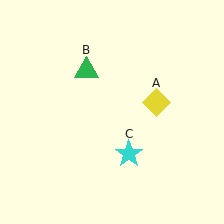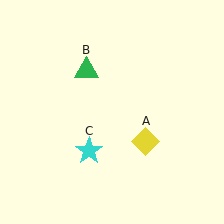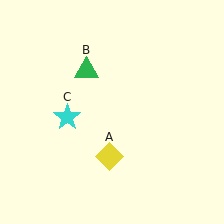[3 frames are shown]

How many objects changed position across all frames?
2 objects changed position: yellow diamond (object A), cyan star (object C).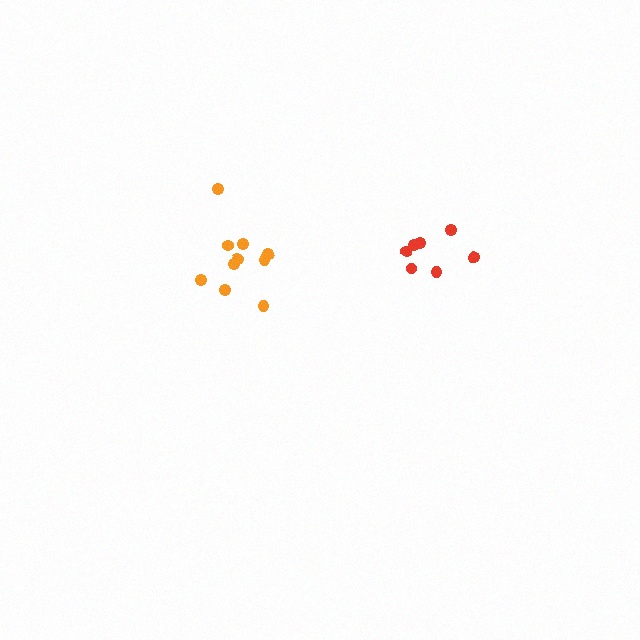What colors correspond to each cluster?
The clusters are colored: orange, red.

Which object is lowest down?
The red cluster is bottommost.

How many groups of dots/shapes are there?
There are 2 groups.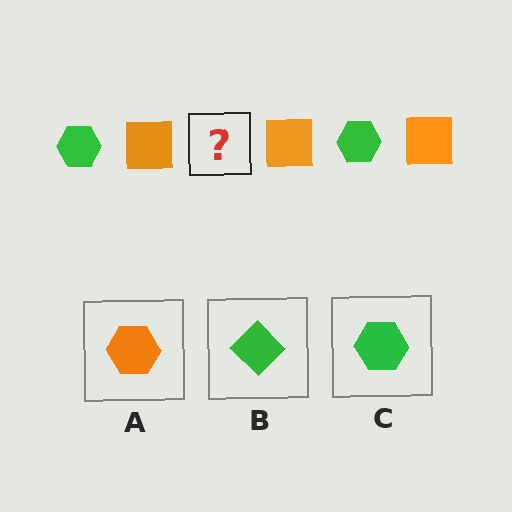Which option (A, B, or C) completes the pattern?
C.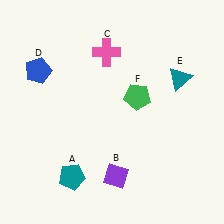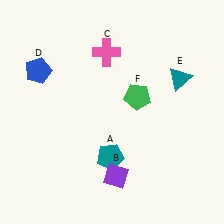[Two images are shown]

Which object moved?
The teal pentagon (A) moved right.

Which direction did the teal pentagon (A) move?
The teal pentagon (A) moved right.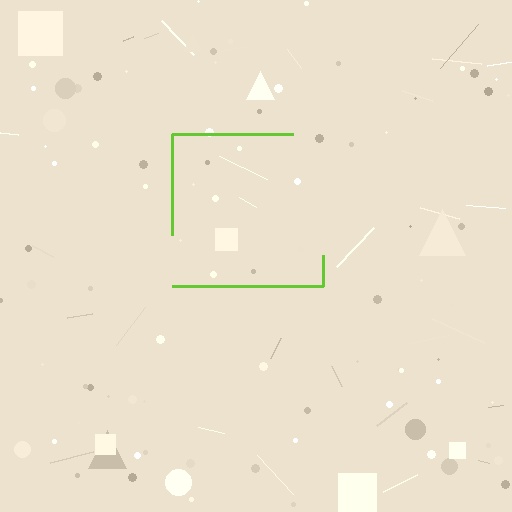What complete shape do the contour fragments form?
The contour fragments form a square.